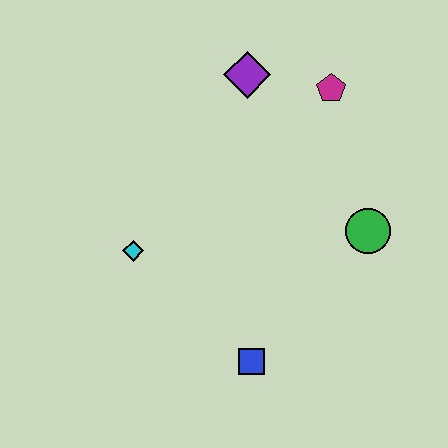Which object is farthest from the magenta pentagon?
The blue square is farthest from the magenta pentagon.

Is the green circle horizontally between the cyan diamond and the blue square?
No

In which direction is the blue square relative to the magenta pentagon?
The blue square is below the magenta pentagon.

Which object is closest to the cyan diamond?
The blue square is closest to the cyan diamond.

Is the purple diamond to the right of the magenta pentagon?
No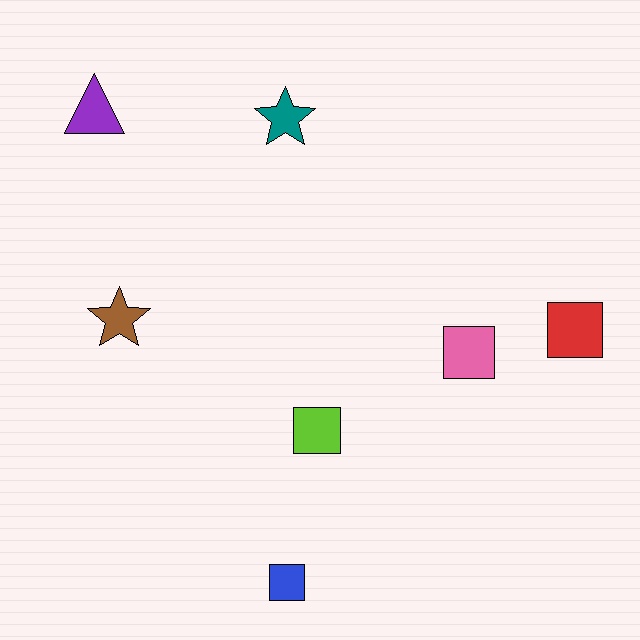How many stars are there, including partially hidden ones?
There are 2 stars.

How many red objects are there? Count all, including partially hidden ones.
There is 1 red object.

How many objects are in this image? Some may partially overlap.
There are 7 objects.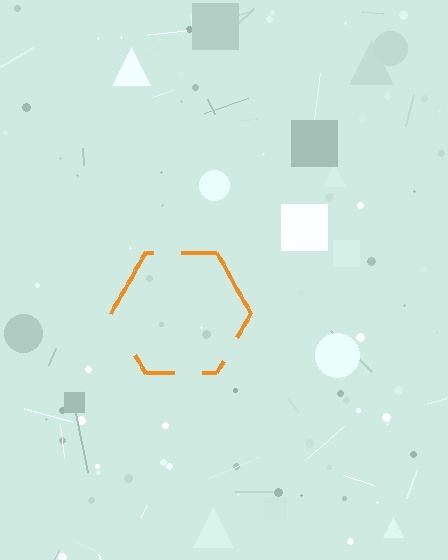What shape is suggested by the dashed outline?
The dashed outline suggests a hexagon.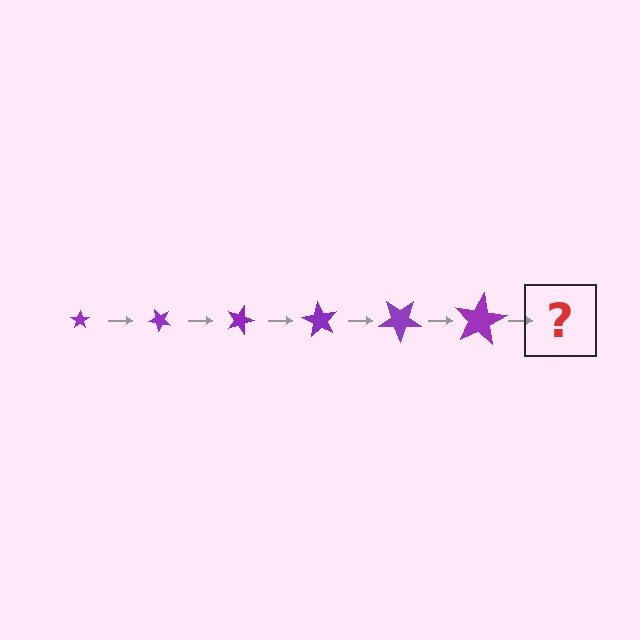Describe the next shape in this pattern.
It should be a star, larger than the previous one and rotated 270 degrees from the start.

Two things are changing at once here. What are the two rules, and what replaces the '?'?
The two rules are that the star grows larger each step and it rotates 45 degrees each step. The '?' should be a star, larger than the previous one and rotated 270 degrees from the start.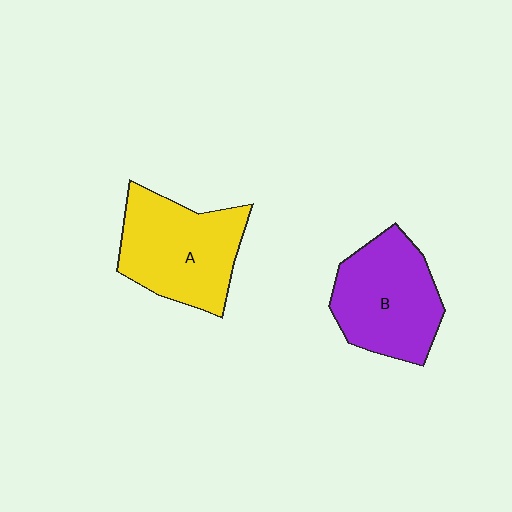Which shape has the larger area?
Shape A (yellow).